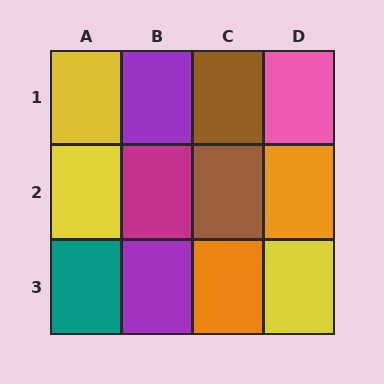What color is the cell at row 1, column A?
Yellow.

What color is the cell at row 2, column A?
Yellow.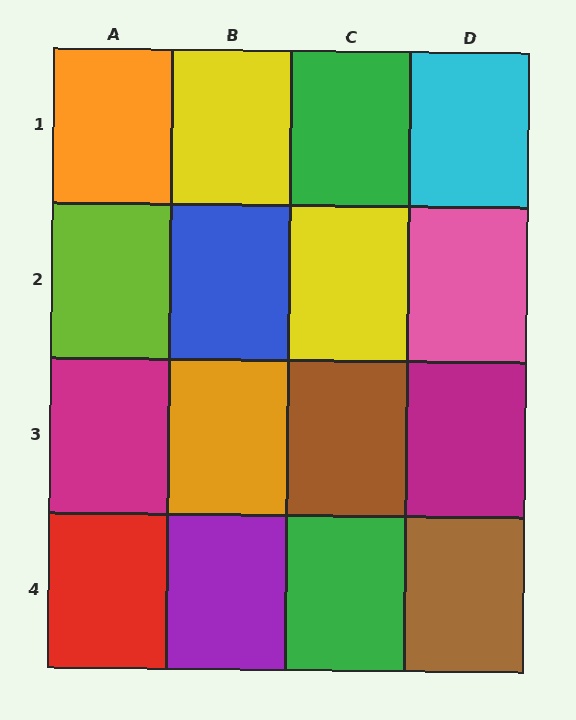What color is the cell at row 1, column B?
Yellow.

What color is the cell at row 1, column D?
Cyan.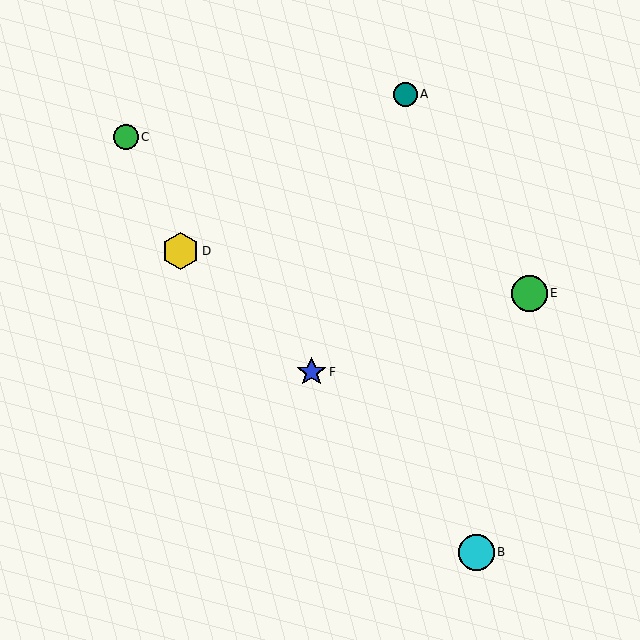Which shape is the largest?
The yellow hexagon (labeled D) is the largest.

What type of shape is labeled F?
Shape F is a blue star.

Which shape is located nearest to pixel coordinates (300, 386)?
The blue star (labeled F) at (311, 372) is nearest to that location.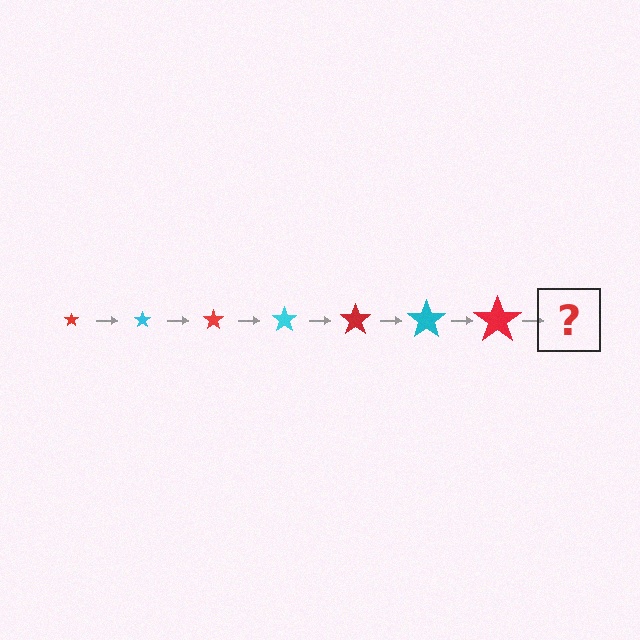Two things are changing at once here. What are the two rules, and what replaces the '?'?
The two rules are that the star grows larger each step and the color cycles through red and cyan. The '?' should be a cyan star, larger than the previous one.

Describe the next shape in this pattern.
It should be a cyan star, larger than the previous one.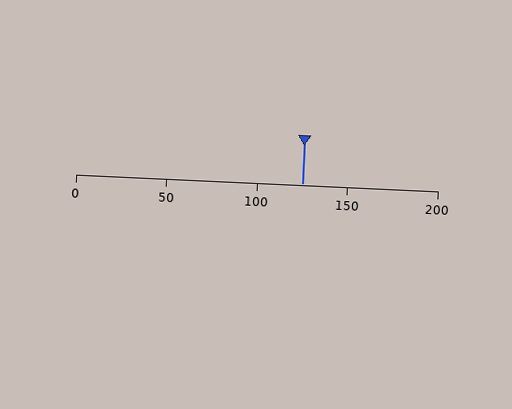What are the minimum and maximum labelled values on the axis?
The axis runs from 0 to 200.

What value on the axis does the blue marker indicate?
The marker indicates approximately 125.